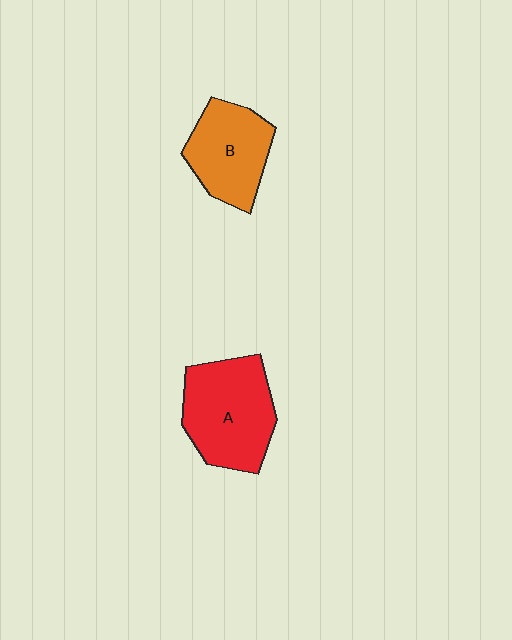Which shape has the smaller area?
Shape B (orange).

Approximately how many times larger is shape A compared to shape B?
Approximately 1.3 times.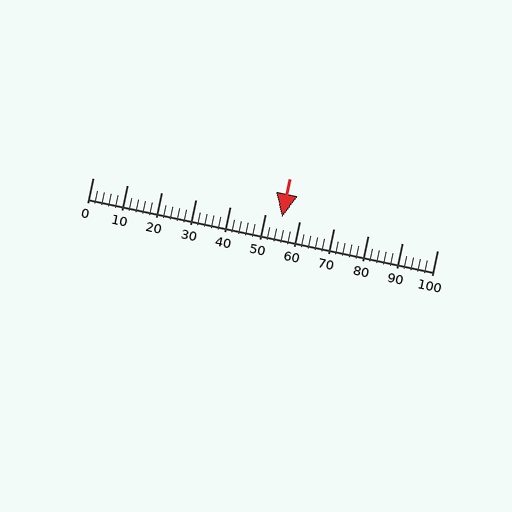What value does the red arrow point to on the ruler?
The red arrow points to approximately 55.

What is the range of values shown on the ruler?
The ruler shows values from 0 to 100.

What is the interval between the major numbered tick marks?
The major tick marks are spaced 10 units apart.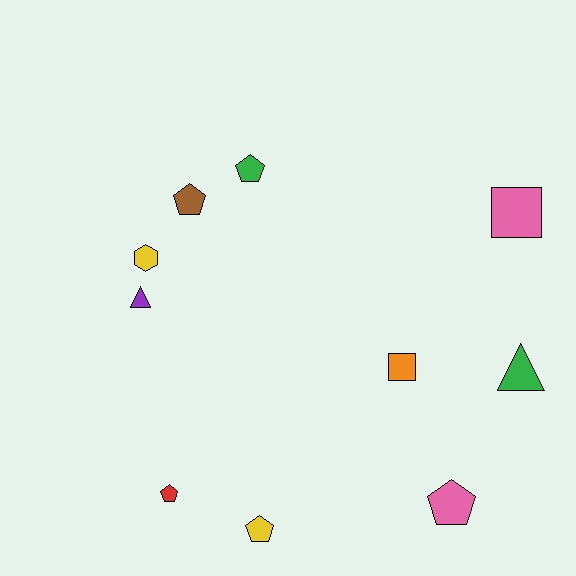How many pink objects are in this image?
There are 2 pink objects.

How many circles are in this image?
There are no circles.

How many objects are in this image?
There are 10 objects.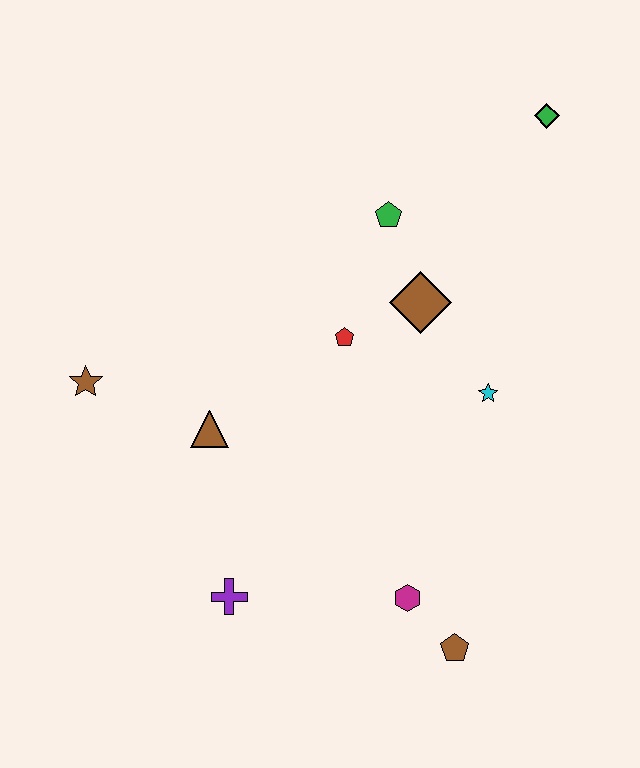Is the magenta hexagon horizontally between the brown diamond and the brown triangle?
Yes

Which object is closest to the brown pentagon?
The magenta hexagon is closest to the brown pentagon.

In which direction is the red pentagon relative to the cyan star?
The red pentagon is to the left of the cyan star.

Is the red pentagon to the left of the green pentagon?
Yes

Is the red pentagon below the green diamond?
Yes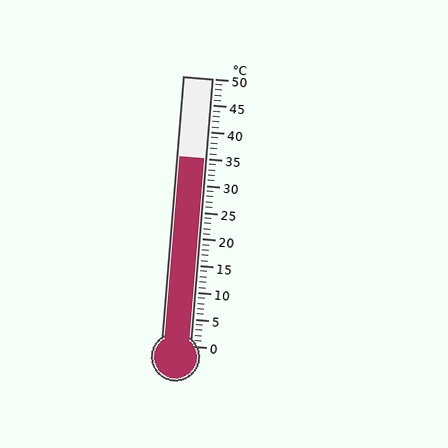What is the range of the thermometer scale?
The thermometer scale ranges from 0°C to 50°C.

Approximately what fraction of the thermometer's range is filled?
The thermometer is filled to approximately 70% of its range.